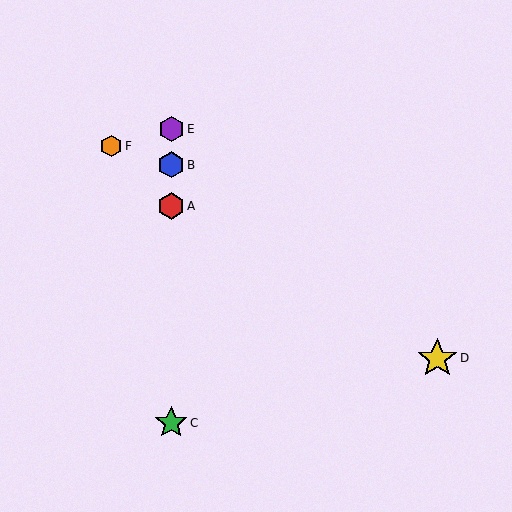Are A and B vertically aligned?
Yes, both are at x≈171.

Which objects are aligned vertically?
Objects A, B, C, E are aligned vertically.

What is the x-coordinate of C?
Object C is at x≈171.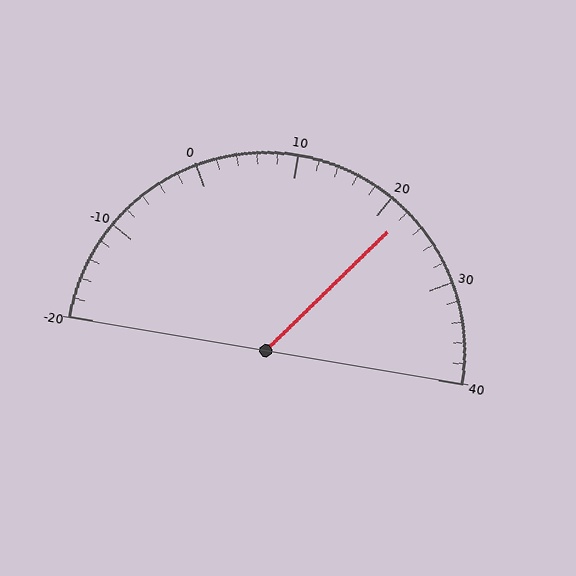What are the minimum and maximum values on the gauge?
The gauge ranges from -20 to 40.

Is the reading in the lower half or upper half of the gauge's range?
The reading is in the upper half of the range (-20 to 40).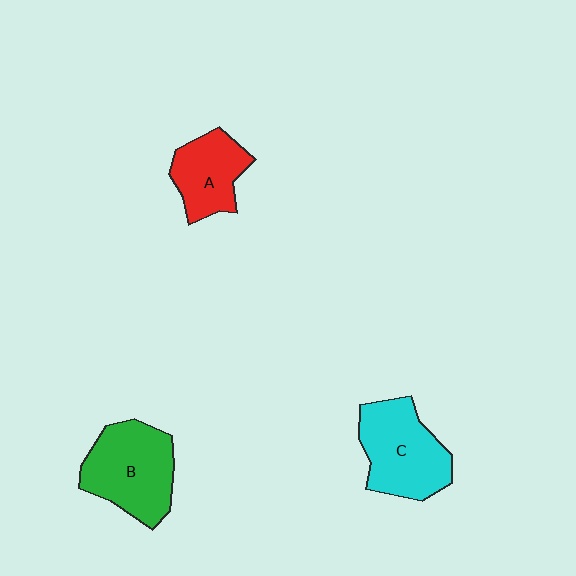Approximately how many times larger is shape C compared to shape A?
Approximately 1.4 times.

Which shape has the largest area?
Shape B (green).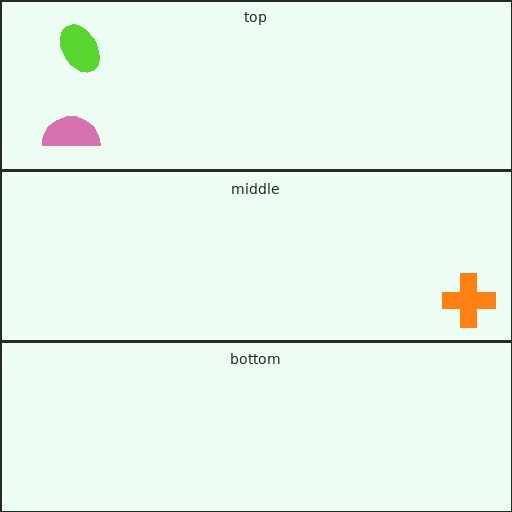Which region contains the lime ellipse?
The top region.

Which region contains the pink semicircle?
The top region.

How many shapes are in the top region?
2.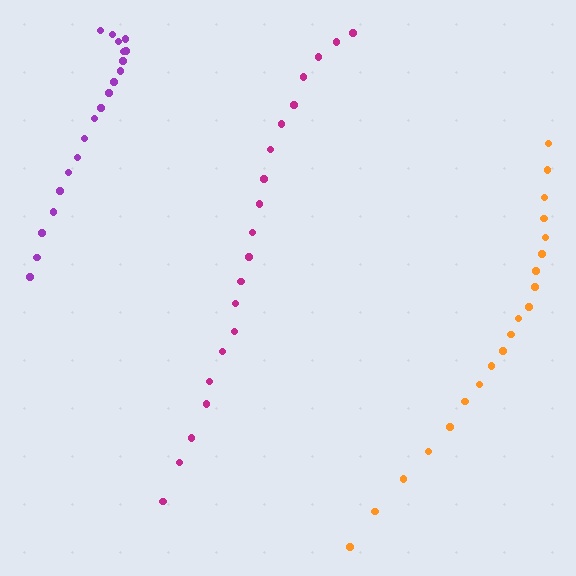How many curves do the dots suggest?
There are 3 distinct paths.